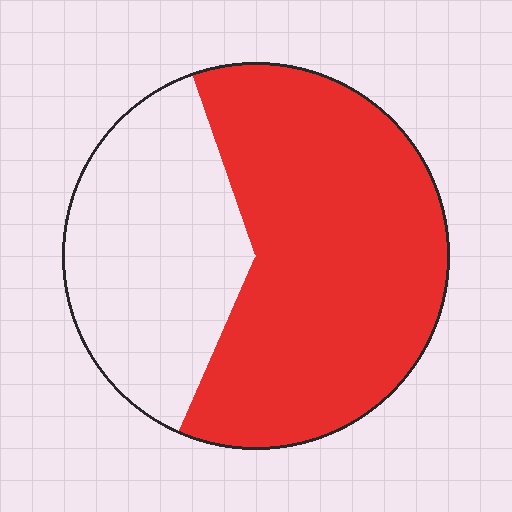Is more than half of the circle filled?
Yes.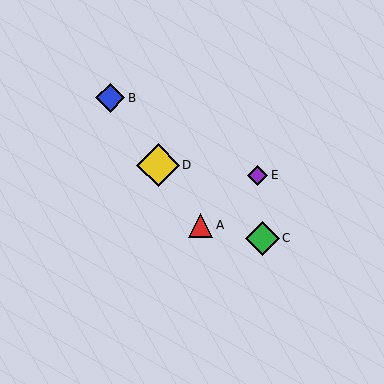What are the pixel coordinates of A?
Object A is at (201, 225).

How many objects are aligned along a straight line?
3 objects (A, B, D) are aligned along a straight line.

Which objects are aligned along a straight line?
Objects A, B, D are aligned along a straight line.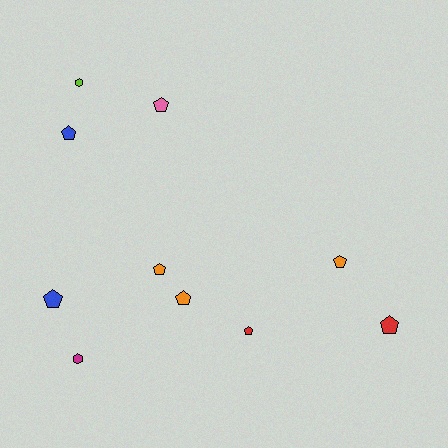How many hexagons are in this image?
There are 2 hexagons.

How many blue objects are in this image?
There are 2 blue objects.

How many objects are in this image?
There are 10 objects.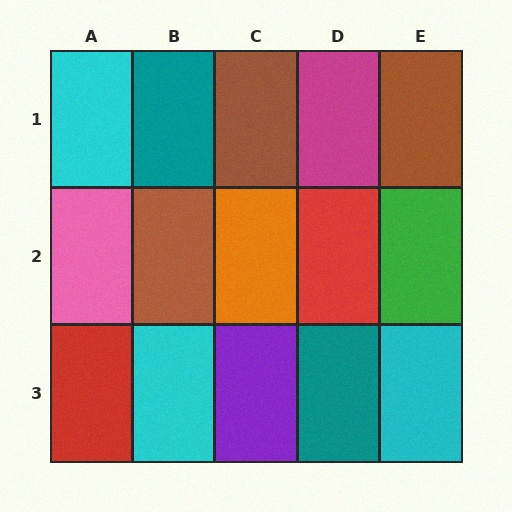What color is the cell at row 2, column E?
Green.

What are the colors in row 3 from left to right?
Red, cyan, purple, teal, cyan.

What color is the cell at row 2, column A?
Pink.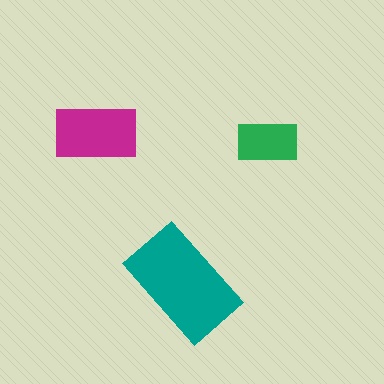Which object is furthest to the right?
The green rectangle is rightmost.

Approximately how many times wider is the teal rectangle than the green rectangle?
About 2 times wider.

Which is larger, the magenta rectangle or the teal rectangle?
The teal one.